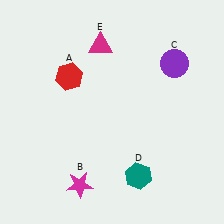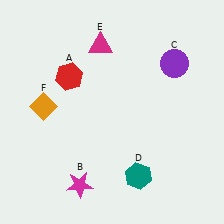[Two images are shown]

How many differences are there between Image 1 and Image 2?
There is 1 difference between the two images.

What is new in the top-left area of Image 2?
An orange diamond (F) was added in the top-left area of Image 2.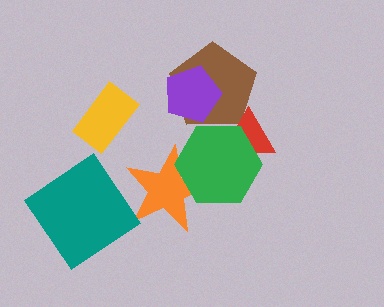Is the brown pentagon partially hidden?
Yes, it is partially covered by another shape.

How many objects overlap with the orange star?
1 object overlaps with the orange star.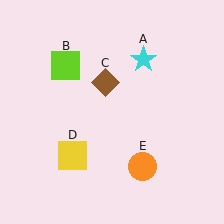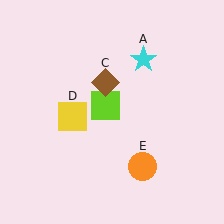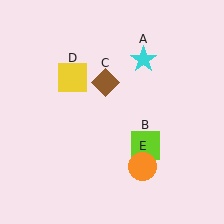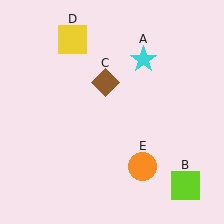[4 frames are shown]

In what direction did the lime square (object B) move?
The lime square (object B) moved down and to the right.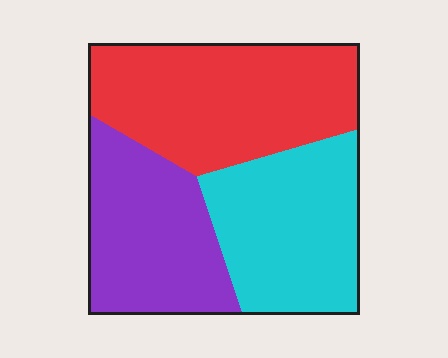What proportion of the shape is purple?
Purple takes up between a quarter and a half of the shape.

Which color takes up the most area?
Red, at roughly 40%.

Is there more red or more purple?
Red.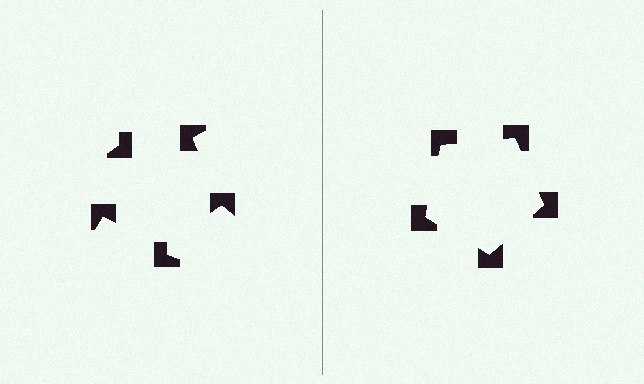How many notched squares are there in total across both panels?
10 — 5 on each side.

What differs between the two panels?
The notched squares are positioned identically on both sides; only the wedge orientations differ. On the right they align to a pentagon; on the left they are misaligned.